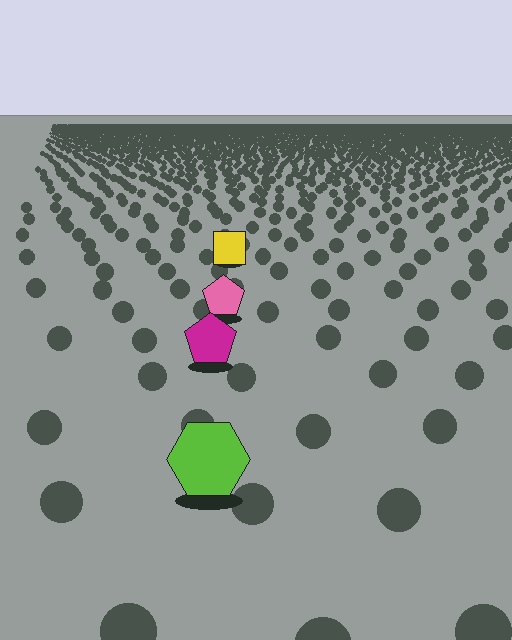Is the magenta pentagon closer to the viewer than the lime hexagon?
No. The lime hexagon is closer — you can tell from the texture gradient: the ground texture is coarser near it.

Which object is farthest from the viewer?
The yellow square is farthest from the viewer. It appears smaller and the ground texture around it is denser.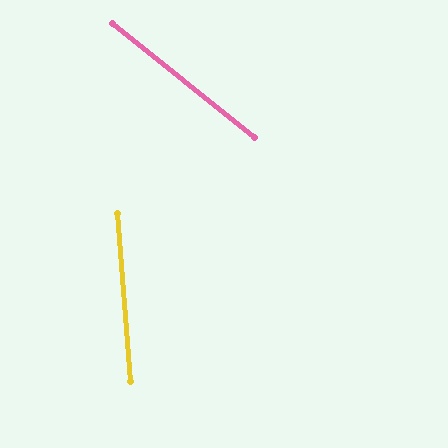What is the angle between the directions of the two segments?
Approximately 47 degrees.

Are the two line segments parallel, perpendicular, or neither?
Neither parallel nor perpendicular — they differ by about 47°.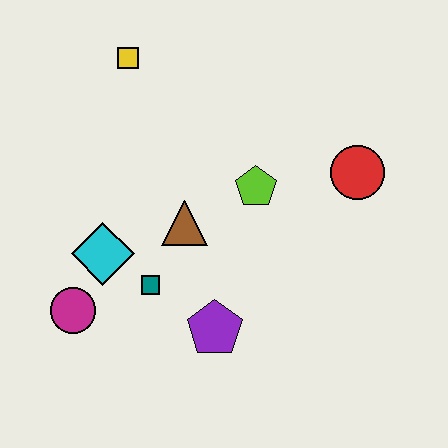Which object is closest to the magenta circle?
The cyan diamond is closest to the magenta circle.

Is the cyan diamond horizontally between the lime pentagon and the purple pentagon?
No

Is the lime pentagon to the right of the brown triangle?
Yes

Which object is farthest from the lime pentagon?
The magenta circle is farthest from the lime pentagon.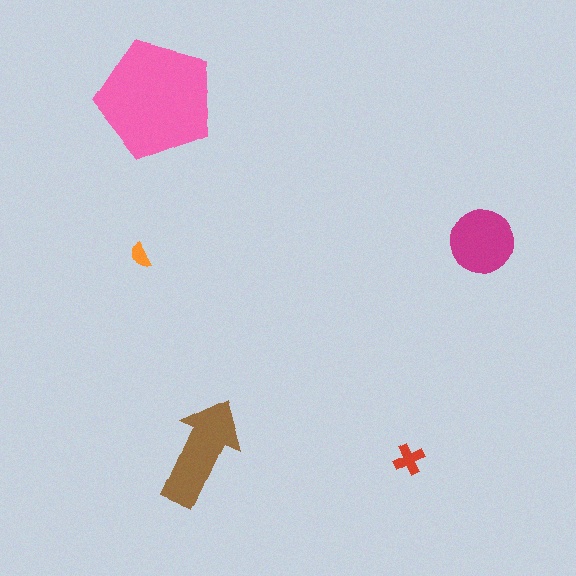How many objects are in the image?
There are 5 objects in the image.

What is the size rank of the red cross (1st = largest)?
4th.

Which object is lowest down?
The brown arrow is bottommost.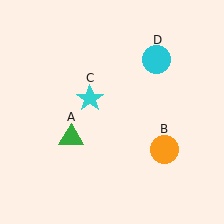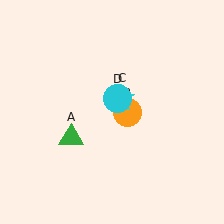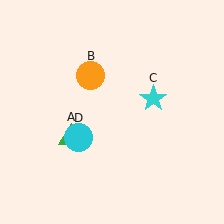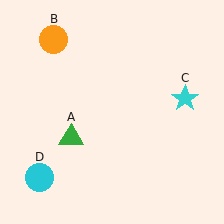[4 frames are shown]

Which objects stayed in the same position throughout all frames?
Green triangle (object A) remained stationary.